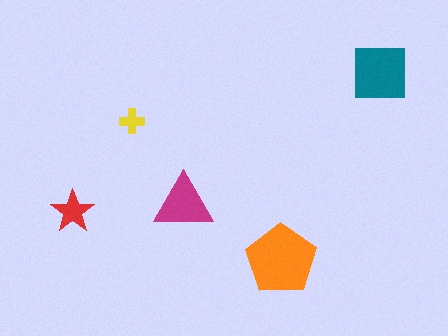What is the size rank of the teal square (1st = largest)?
2nd.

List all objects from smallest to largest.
The yellow cross, the red star, the magenta triangle, the teal square, the orange pentagon.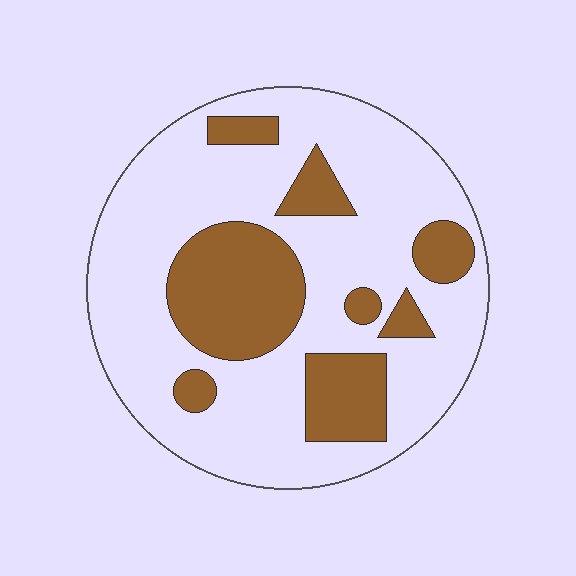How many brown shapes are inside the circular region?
8.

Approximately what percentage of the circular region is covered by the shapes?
Approximately 25%.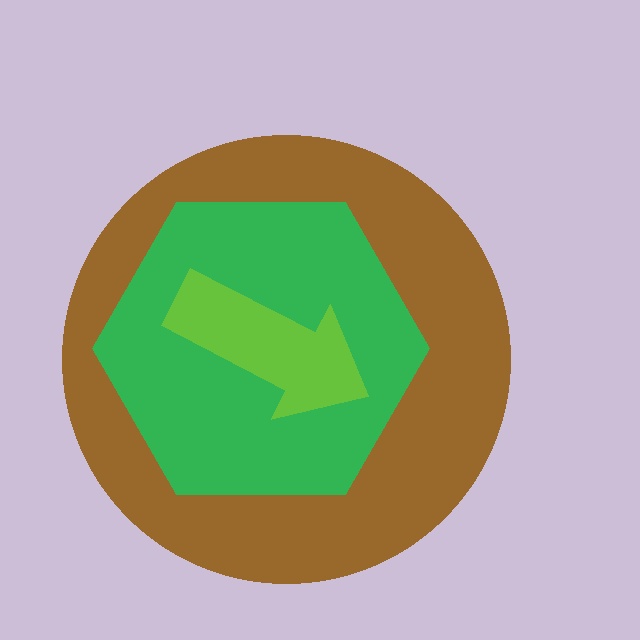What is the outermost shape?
The brown circle.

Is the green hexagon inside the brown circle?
Yes.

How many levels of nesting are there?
3.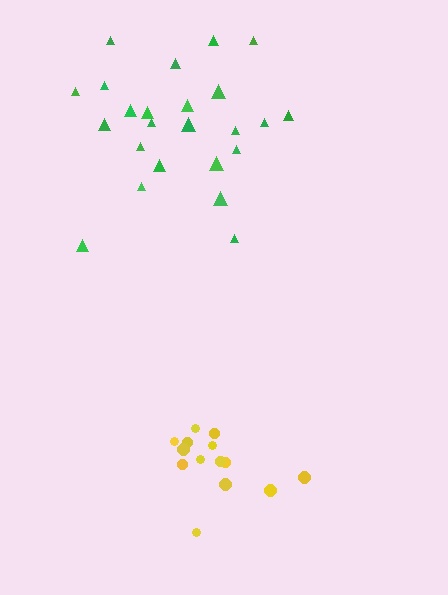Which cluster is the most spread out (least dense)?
Green.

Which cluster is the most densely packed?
Yellow.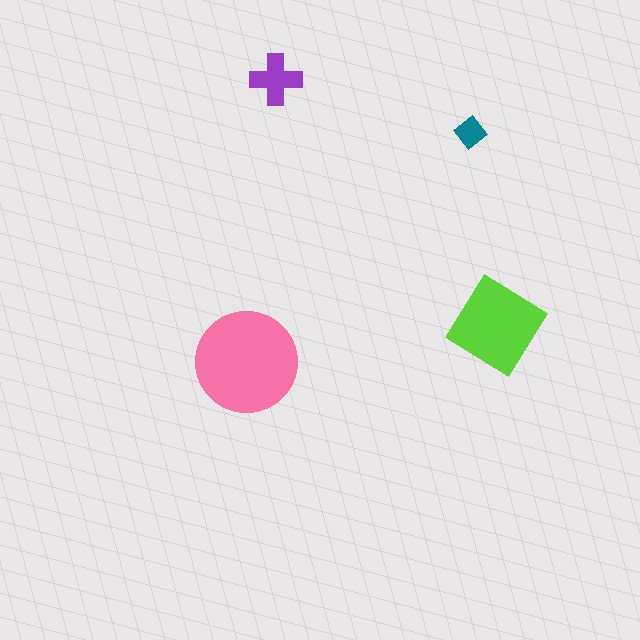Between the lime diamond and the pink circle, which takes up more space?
The pink circle.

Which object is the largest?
The pink circle.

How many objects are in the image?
There are 4 objects in the image.